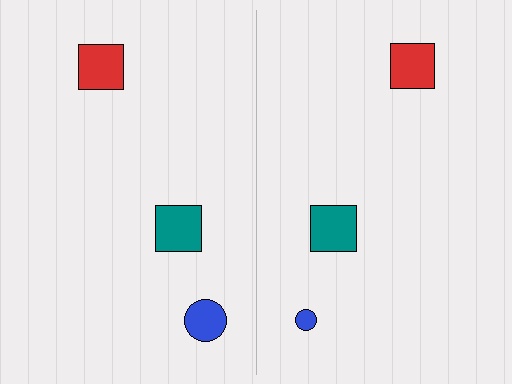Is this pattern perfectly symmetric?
No, the pattern is not perfectly symmetric. The blue circle on the right side has a different size than its mirror counterpart.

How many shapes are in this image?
There are 6 shapes in this image.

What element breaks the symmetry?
The blue circle on the right side has a different size than its mirror counterpart.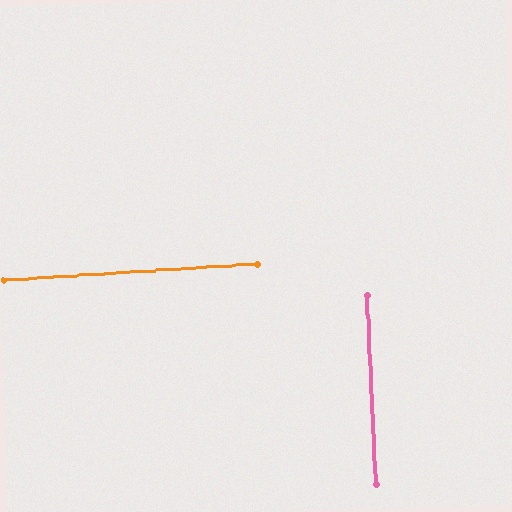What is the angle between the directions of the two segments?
Approximately 89 degrees.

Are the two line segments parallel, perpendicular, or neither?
Perpendicular — they meet at approximately 89°.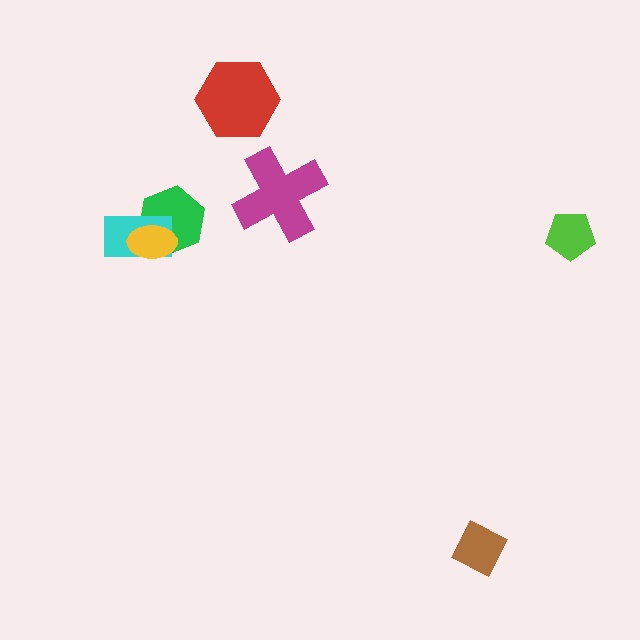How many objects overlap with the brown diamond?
0 objects overlap with the brown diamond.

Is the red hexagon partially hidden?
No, no other shape covers it.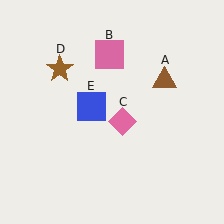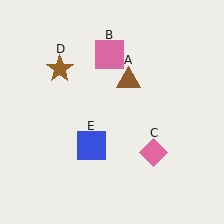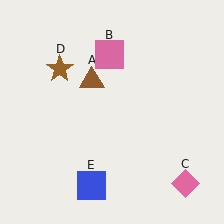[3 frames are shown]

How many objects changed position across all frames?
3 objects changed position: brown triangle (object A), pink diamond (object C), blue square (object E).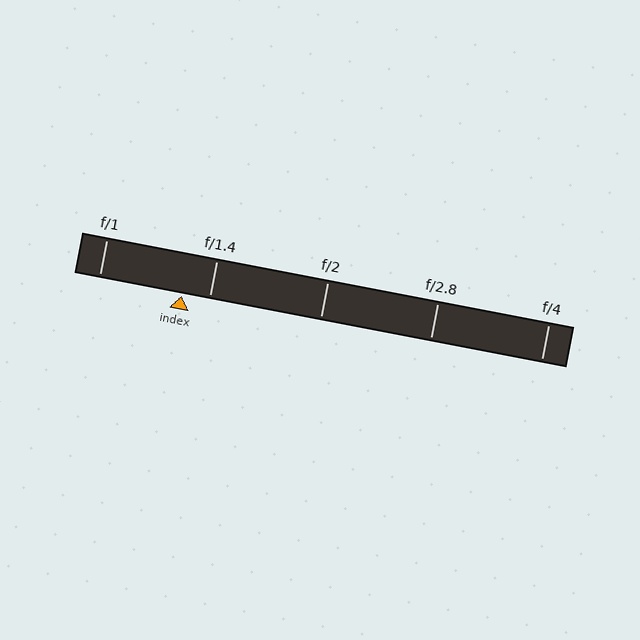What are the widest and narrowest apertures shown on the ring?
The widest aperture shown is f/1 and the narrowest is f/4.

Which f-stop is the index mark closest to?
The index mark is closest to f/1.4.